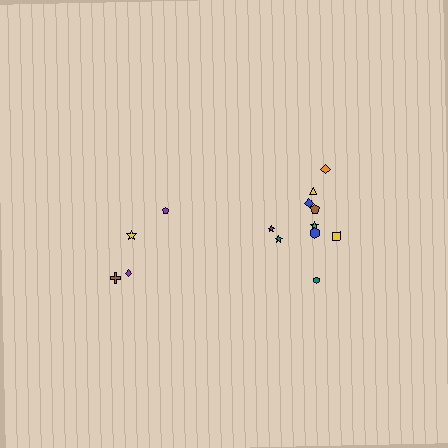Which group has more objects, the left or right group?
The right group.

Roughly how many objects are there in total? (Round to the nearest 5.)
Roughly 15 objects in total.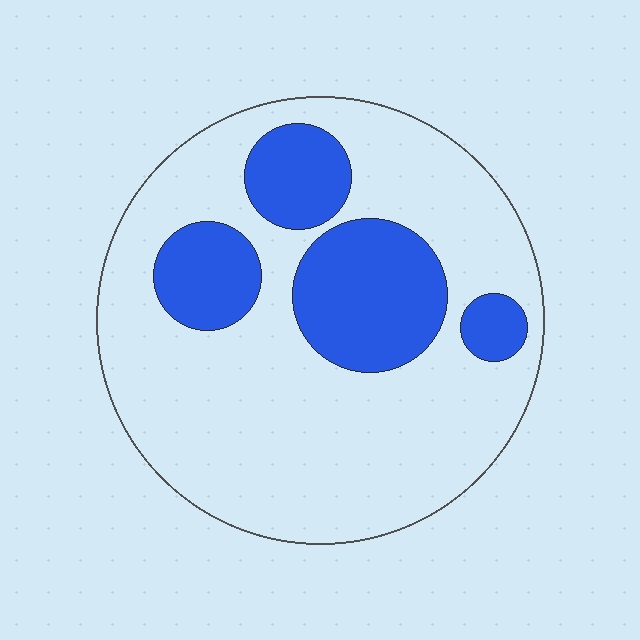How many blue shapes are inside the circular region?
4.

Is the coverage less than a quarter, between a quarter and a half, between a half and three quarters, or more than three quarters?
Between a quarter and a half.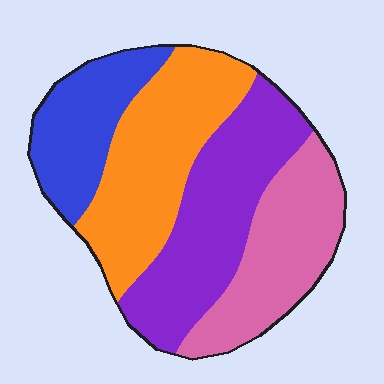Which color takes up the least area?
Blue, at roughly 20%.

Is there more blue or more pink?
Pink.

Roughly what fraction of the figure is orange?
Orange covers about 30% of the figure.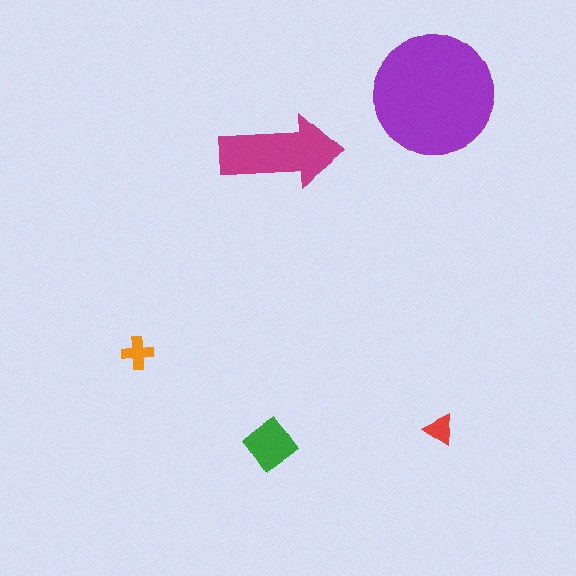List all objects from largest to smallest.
The purple circle, the magenta arrow, the green diamond, the orange cross, the red triangle.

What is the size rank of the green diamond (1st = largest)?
3rd.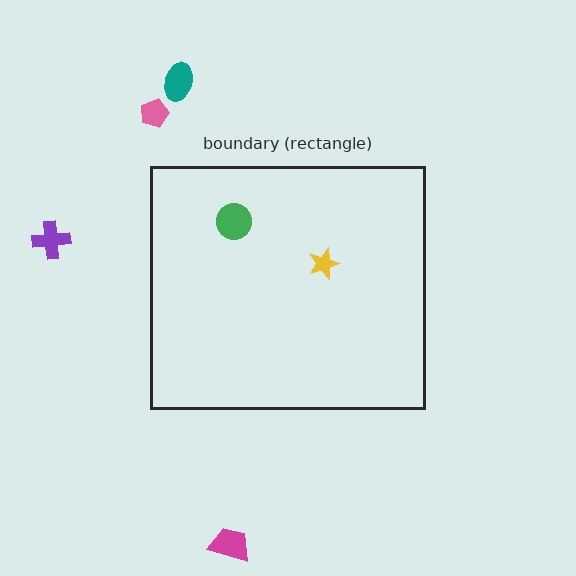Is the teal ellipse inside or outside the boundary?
Outside.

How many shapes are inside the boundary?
2 inside, 4 outside.